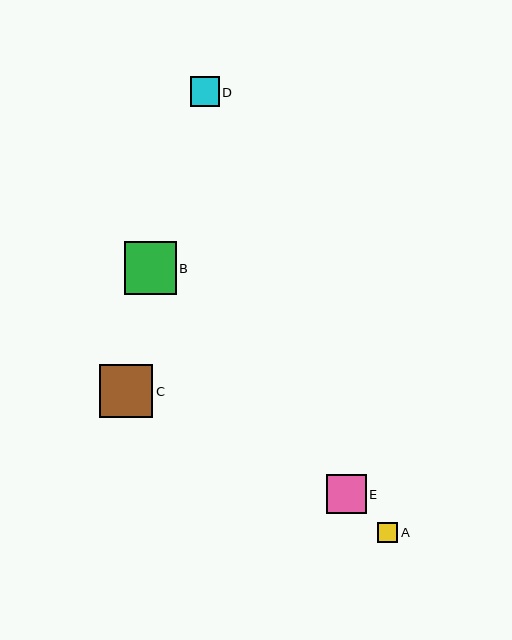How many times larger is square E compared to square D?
Square E is approximately 1.4 times the size of square D.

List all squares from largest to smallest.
From largest to smallest: C, B, E, D, A.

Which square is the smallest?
Square A is the smallest with a size of approximately 20 pixels.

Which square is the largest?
Square C is the largest with a size of approximately 53 pixels.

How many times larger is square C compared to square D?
Square C is approximately 1.8 times the size of square D.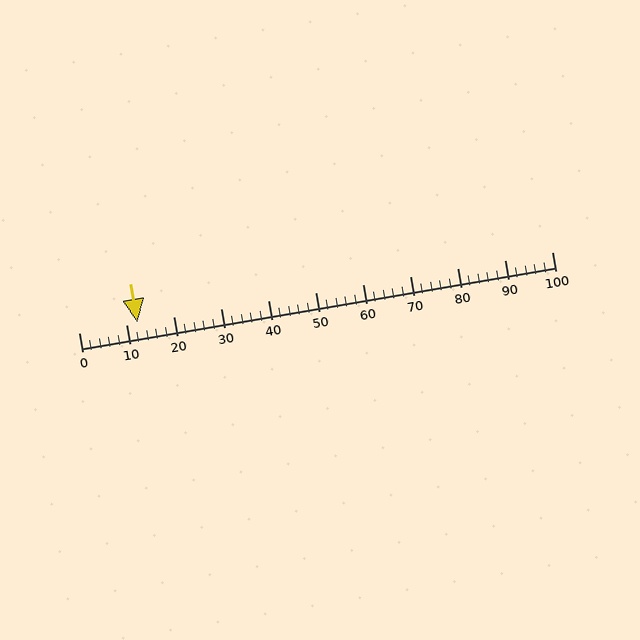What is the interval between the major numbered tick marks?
The major tick marks are spaced 10 units apart.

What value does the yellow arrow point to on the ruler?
The yellow arrow points to approximately 12.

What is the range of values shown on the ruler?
The ruler shows values from 0 to 100.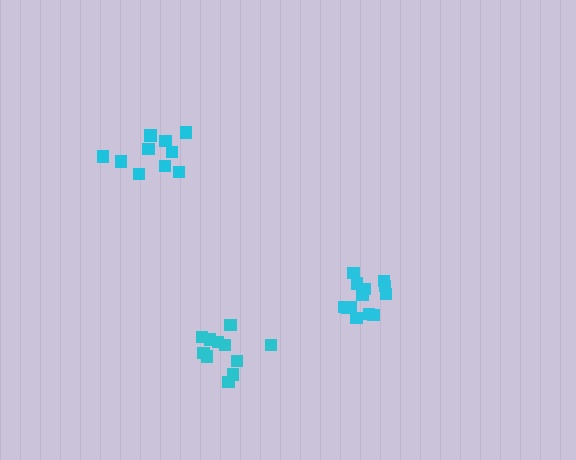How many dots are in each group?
Group 1: 10 dots, Group 2: 13 dots, Group 3: 11 dots (34 total).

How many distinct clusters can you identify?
There are 3 distinct clusters.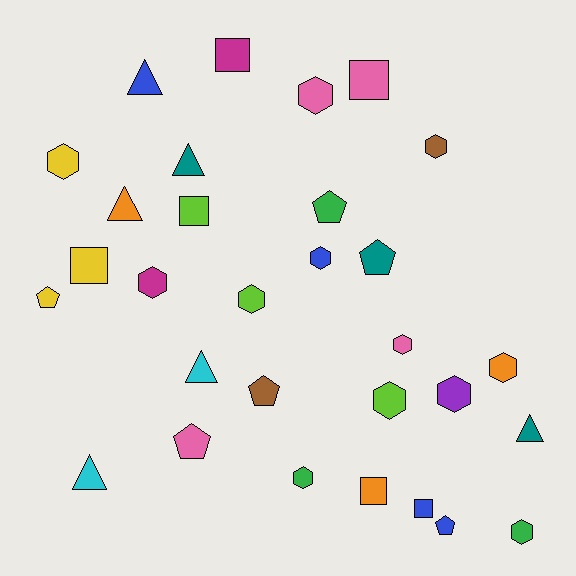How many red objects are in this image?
There are no red objects.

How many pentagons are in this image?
There are 6 pentagons.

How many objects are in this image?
There are 30 objects.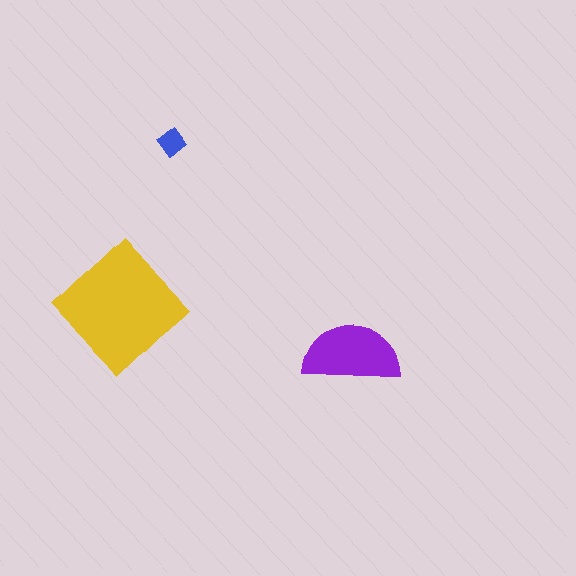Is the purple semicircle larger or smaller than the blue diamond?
Larger.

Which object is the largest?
The yellow diamond.